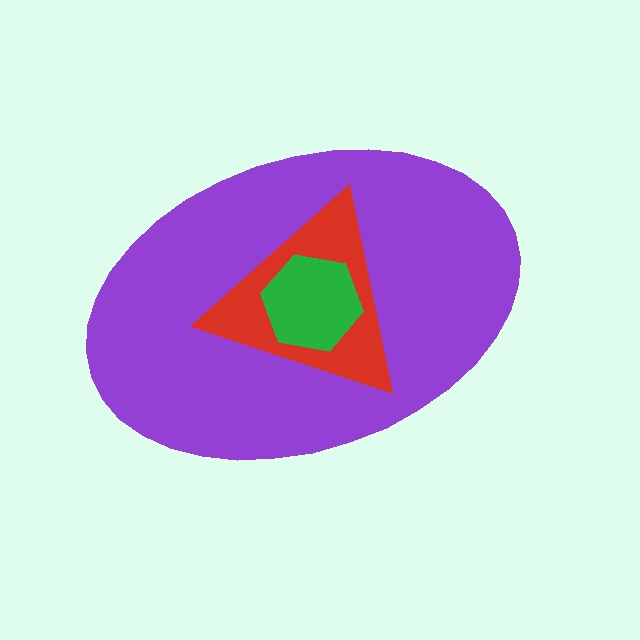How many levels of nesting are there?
3.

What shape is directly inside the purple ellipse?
The red triangle.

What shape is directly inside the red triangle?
The green hexagon.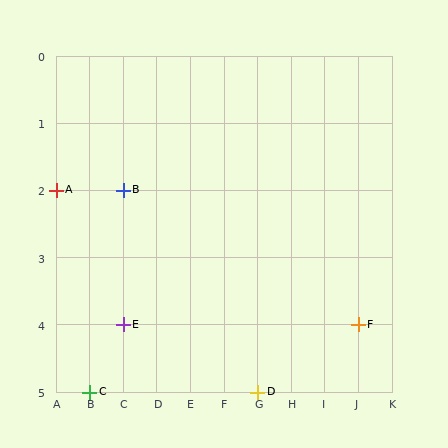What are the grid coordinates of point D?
Point D is at grid coordinates (G, 5).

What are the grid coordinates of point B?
Point B is at grid coordinates (C, 2).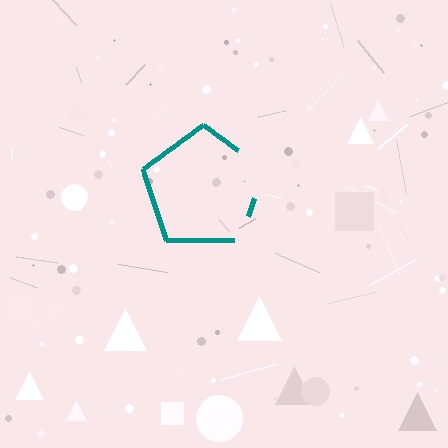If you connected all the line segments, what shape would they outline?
They would outline a pentagon.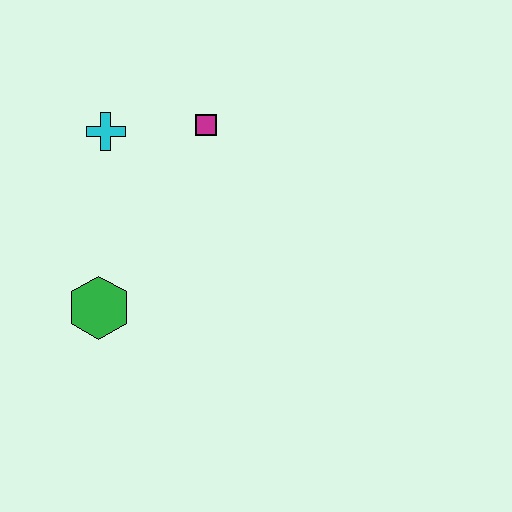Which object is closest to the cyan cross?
The magenta square is closest to the cyan cross.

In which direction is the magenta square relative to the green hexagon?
The magenta square is above the green hexagon.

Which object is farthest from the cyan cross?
The green hexagon is farthest from the cyan cross.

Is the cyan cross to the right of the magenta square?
No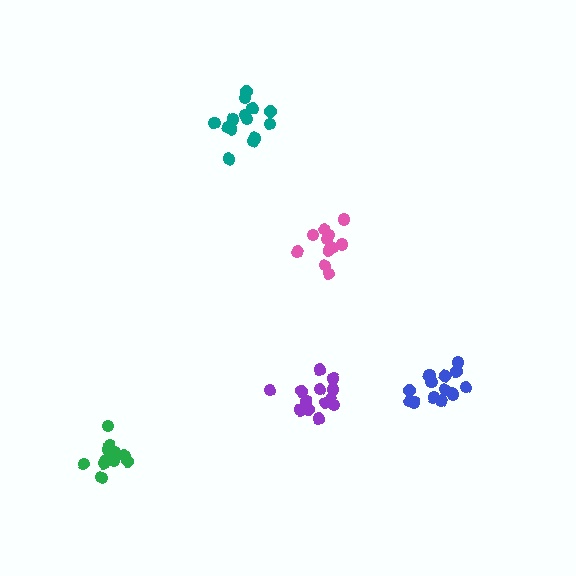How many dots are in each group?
Group 1: 13 dots, Group 2: 14 dots, Group 3: 11 dots, Group 4: 12 dots, Group 5: 14 dots (64 total).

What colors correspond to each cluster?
The clusters are colored: purple, blue, pink, green, teal.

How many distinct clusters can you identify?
There are 5 distinct clusters.